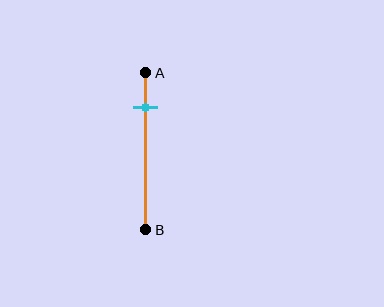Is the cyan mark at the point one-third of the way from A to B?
No, the mark is at about 25% from A, not at the 33% one-third point.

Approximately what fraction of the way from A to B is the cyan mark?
The cyan mark is approximately 25% of the way from A to B.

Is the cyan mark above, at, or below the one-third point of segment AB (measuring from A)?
The cyan mark is above the one-third point of segment AB.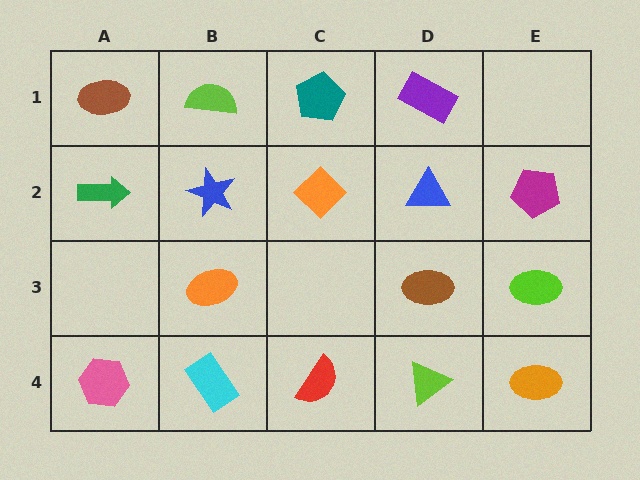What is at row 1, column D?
A purple rectangle.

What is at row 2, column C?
An orange diamond.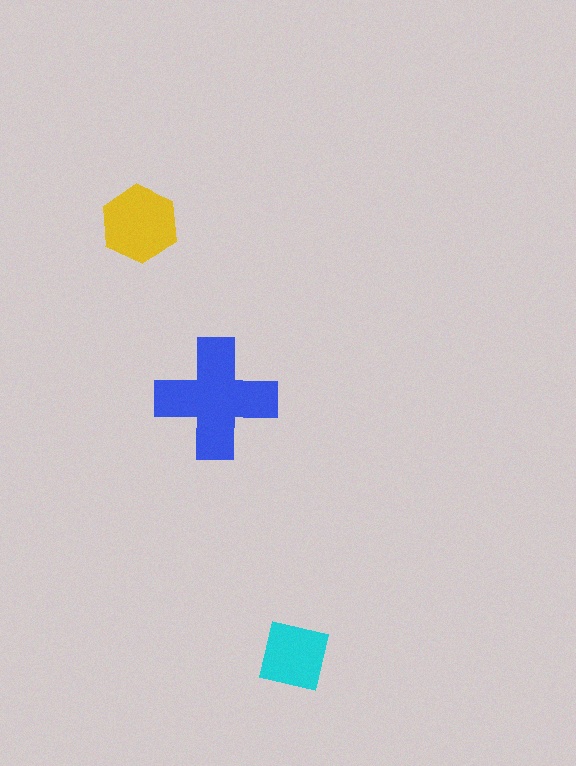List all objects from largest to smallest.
The blue cross, the yellow hexagon, the cyan square.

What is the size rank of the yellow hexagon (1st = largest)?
2nd.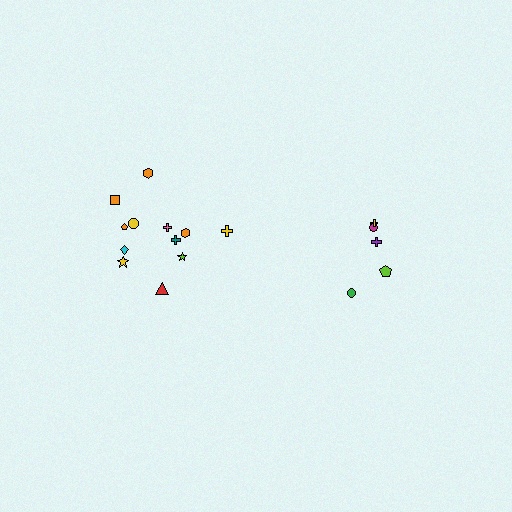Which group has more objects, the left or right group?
The left group.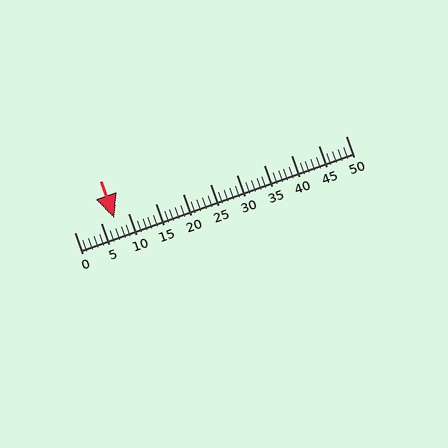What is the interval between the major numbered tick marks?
The major tick marks are spaced 5 units apart.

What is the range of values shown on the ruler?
The ruler shows values from 0 to 50.